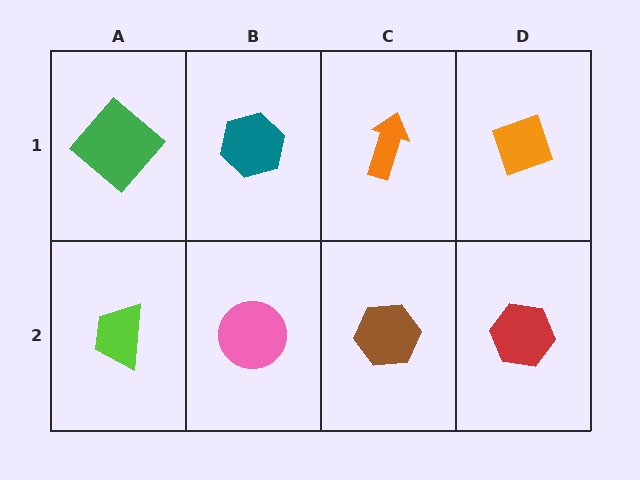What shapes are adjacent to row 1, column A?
A lime trapezoid (row 2, column A), a teal hexagon (row 1, column B).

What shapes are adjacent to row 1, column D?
A red hexagon (row 2, column D), an orange arrow (row 1, column C).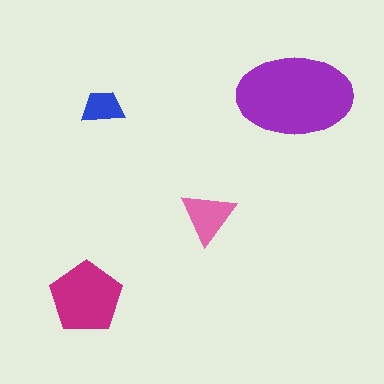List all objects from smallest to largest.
The blue trapezoid, the pink triangle, the magenta pentagon, the purple ellipse.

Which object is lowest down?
The magenta pentagon is bottommost.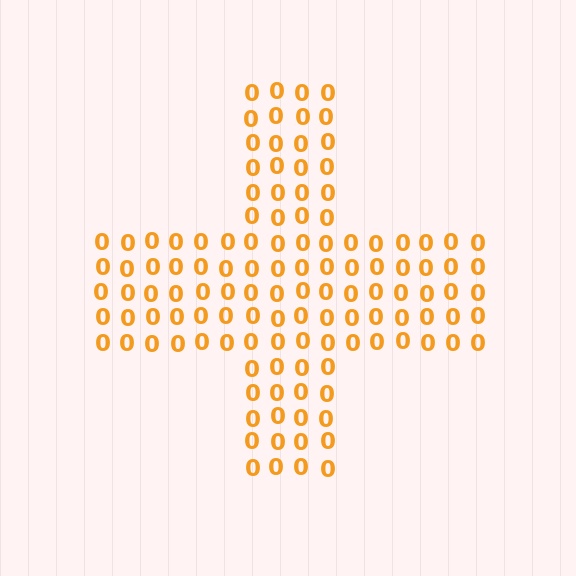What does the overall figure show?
The overall figure shows a cross.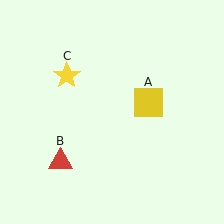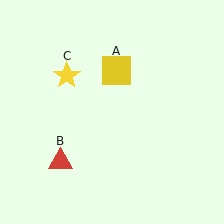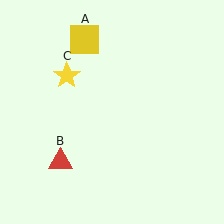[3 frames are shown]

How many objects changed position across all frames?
1 object changed position: yellow square (object A).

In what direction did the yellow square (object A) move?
The yellow square (object A) moved up and to the left.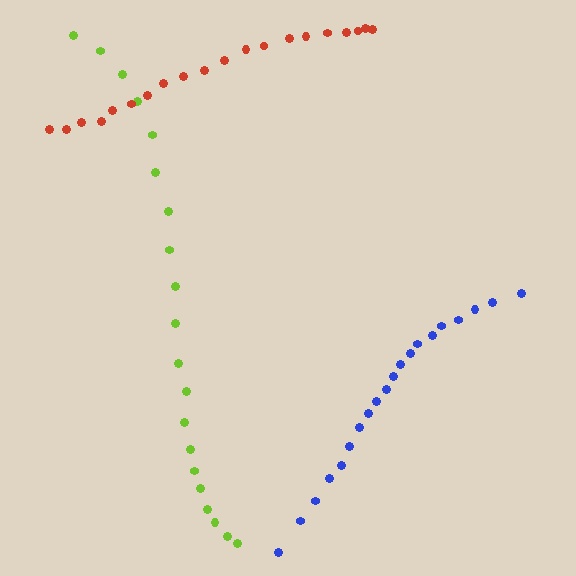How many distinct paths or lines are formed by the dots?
There are 3 distinct paths.